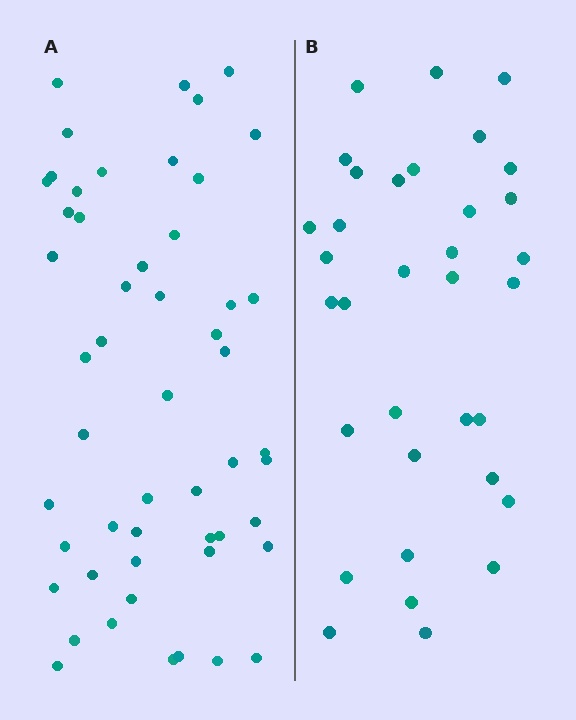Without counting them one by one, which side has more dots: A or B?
Region A (the left region) has more dots.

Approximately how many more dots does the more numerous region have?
Region A has approximately 20 more dots than region B.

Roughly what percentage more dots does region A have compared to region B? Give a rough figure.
About 55% more.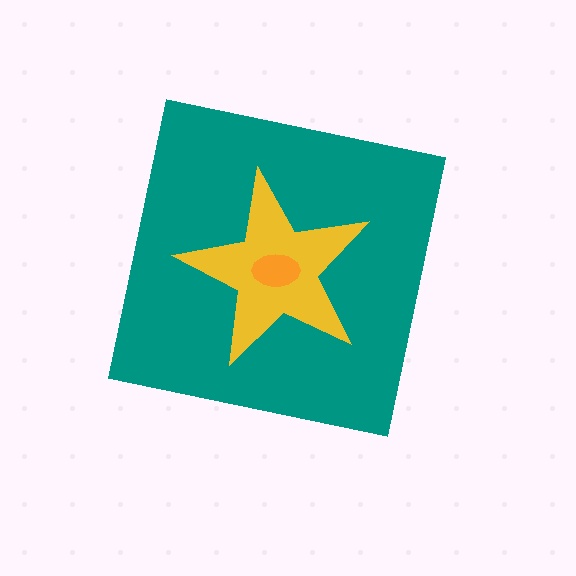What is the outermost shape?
The teal square.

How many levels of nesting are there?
3.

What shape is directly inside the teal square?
The yellow star.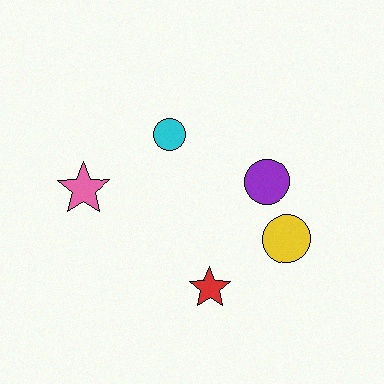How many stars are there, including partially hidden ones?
There are 2 stars.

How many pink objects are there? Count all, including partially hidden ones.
There is 1 pink object.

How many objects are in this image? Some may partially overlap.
There are 5 objects.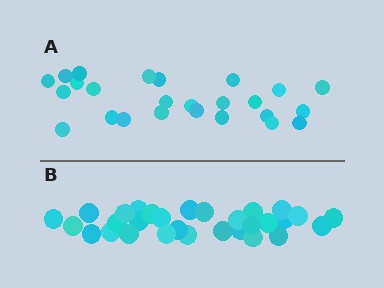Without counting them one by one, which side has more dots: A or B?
Region B (the bottom region) has more dots.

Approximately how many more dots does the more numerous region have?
Region B has about 5 more dots than region A.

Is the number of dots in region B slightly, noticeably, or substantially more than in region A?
Region B has only slightly more — the two regions are fairly close. The ratio is roughly 1.2 to 1.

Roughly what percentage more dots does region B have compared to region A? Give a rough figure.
About 20% more.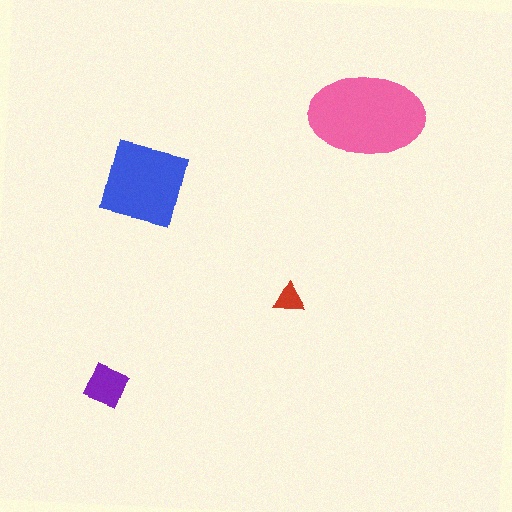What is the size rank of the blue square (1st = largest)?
2nd.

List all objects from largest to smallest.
The pink ellipse, the blue square, the purple diamond, the red triangle.